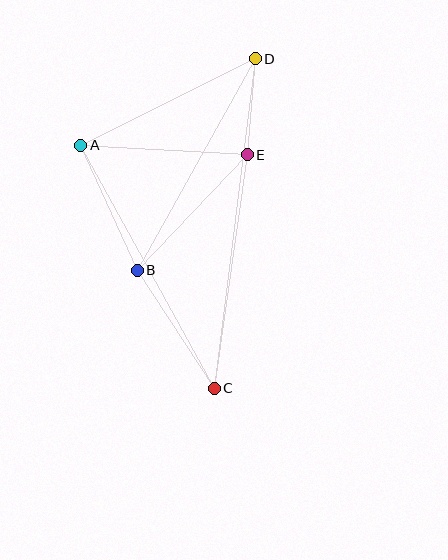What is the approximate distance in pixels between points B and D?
The distance between B and D is approximately 242 pixels.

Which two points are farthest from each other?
Points C and D are farthest from each other.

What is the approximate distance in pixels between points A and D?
The distance between A and D is approximately 195 pixels.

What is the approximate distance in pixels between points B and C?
The distance between B and C is approximately 141 pixels.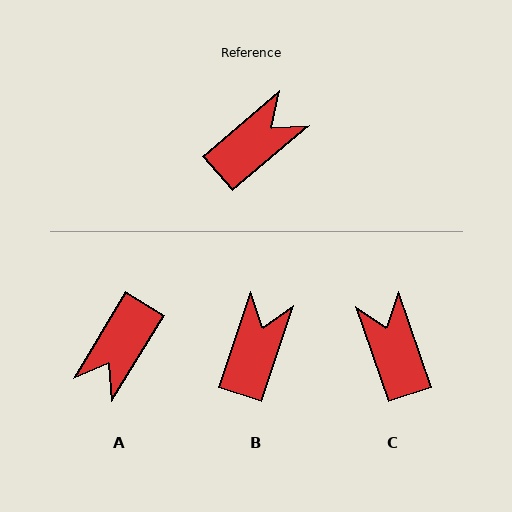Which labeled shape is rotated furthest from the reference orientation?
A, about 162 degrees away.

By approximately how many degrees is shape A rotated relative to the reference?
Approximately 162 degrees clockwise.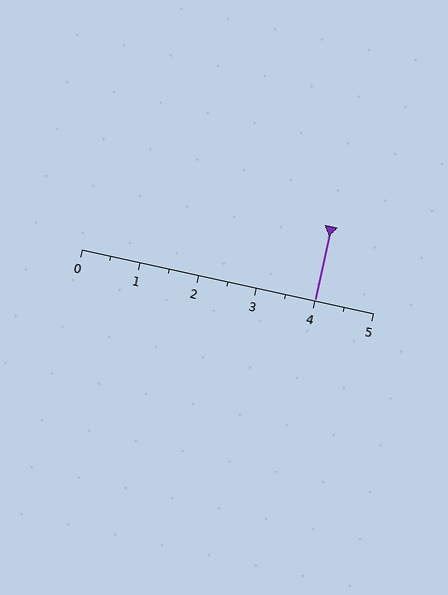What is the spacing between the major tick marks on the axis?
The major ticks are spaced 1 apart.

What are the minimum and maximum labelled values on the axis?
The axis runs from 0 to 5.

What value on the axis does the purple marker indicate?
The marker indicates approximately 4.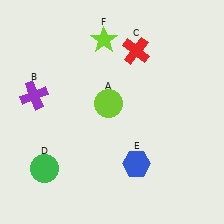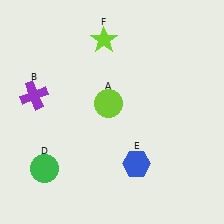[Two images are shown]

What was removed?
The red cross (C) was removed in Image 2.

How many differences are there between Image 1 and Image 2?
There is 1 difference between the two images.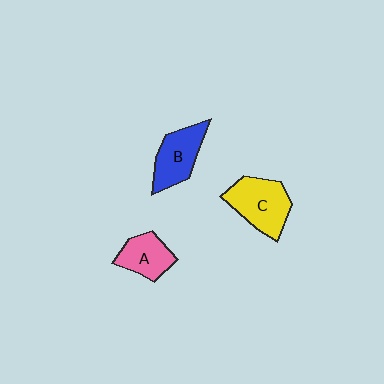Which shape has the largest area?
Shape C (yellow).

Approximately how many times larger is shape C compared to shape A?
Approximately 1.5 times.